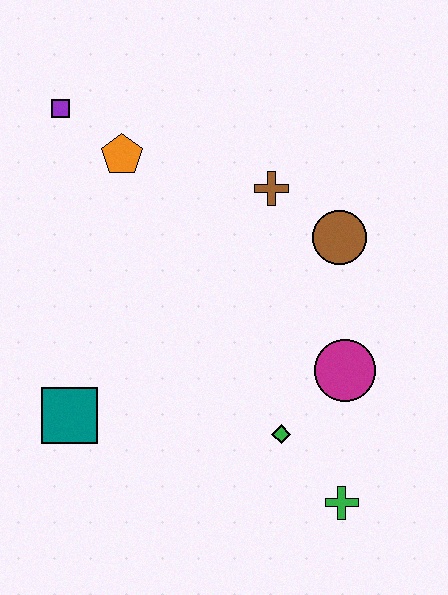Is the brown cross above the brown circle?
Yes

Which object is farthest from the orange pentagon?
The green cross is farthest from the orange pentagon.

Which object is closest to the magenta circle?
The green diamond is closest to the magenta circle.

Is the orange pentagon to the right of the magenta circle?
No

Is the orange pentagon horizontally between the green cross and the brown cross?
No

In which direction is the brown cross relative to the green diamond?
The brown cross is above the green diamond.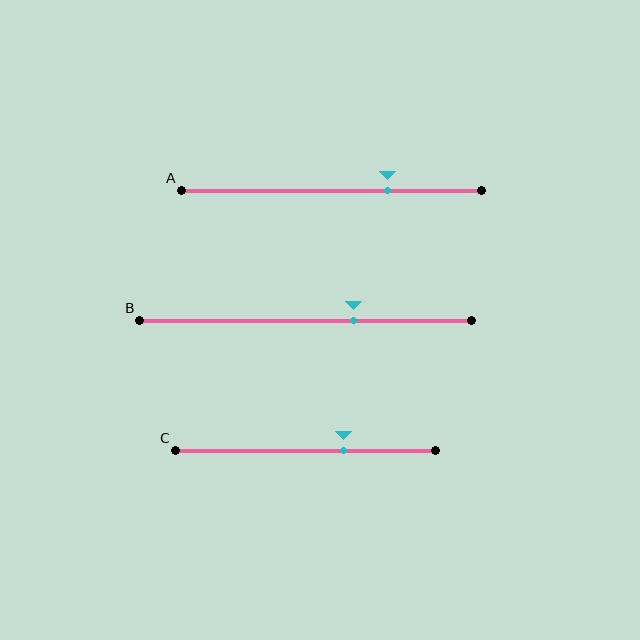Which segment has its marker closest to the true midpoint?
Segment B has its marker closest to the true midpoint.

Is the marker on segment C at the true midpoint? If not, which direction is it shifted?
No, the marker on segment C is shifted to the right by about 15% of the segment length.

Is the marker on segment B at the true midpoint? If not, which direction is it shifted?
No, the marker on segment B is shifted to the right by about 15% of the segment length.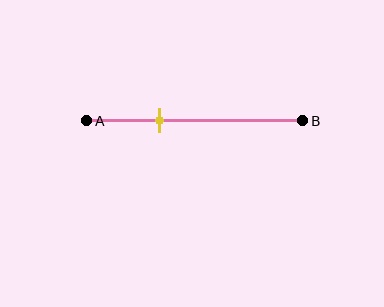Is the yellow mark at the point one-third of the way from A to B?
Yes, the mark is approximately at the one-third point.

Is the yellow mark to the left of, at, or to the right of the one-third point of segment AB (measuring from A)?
The yellow mark is approximately at the one-third point of segment AB.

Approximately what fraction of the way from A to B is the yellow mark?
The yellow mark is approximately 35% of the way from A to B.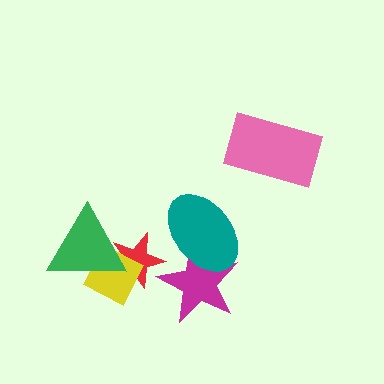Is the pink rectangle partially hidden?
No, no other shape covers it.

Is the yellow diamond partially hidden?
Yes, it is partially covered by another shape.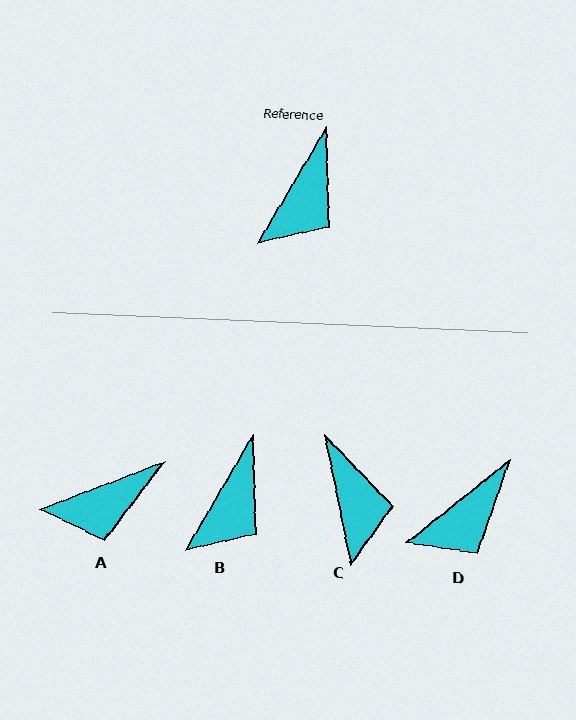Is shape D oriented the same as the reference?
No, it is off by about 21 degrees.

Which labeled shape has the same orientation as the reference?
B.